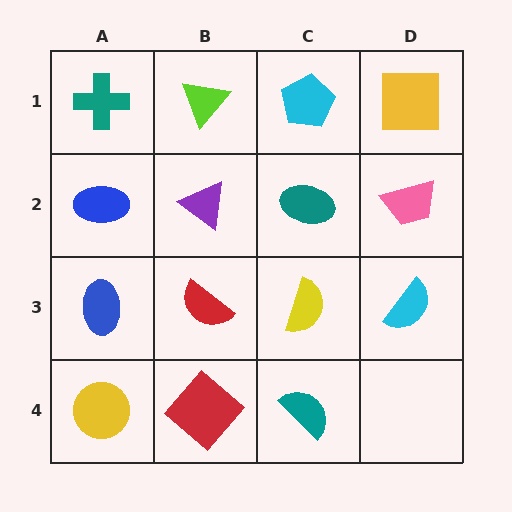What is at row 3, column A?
A blue ellipse.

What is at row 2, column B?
A purple triangle.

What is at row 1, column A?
A teal cross.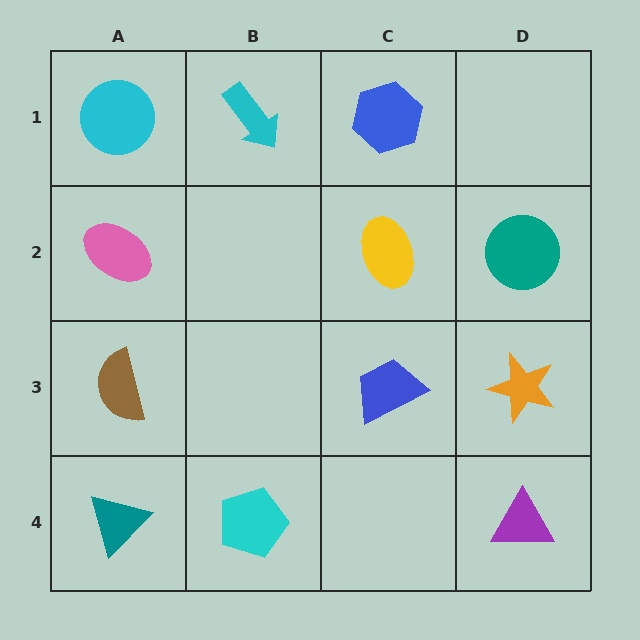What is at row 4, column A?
A teal triangle.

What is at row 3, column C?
A blue trapezoid.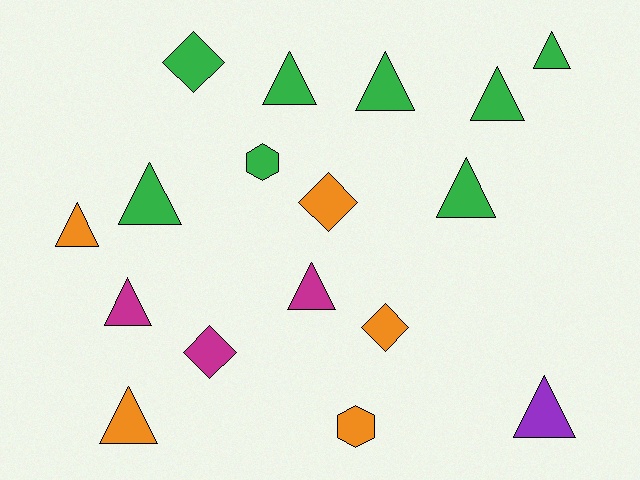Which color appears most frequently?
Green, with 8 objects.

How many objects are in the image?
There are 17 objects.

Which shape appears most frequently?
Triangle, with 11 objects.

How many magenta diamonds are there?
There is 1 magenta diamond.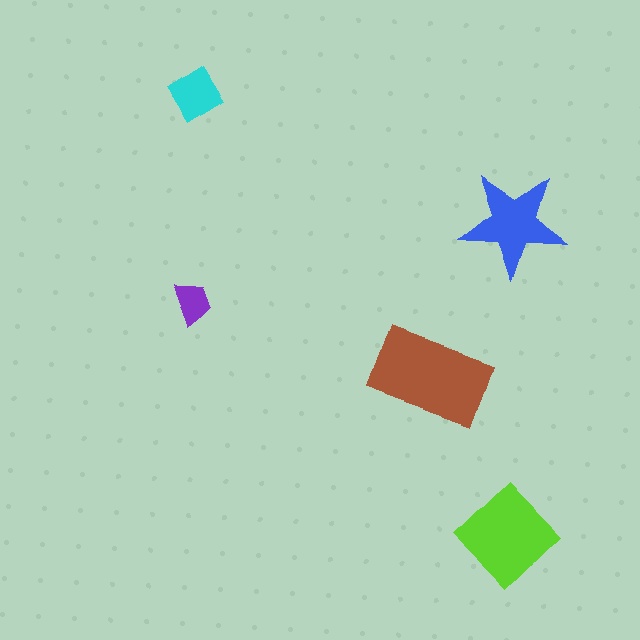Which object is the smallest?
The purple trapezoid.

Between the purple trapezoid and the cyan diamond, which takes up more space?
The cyan diamond.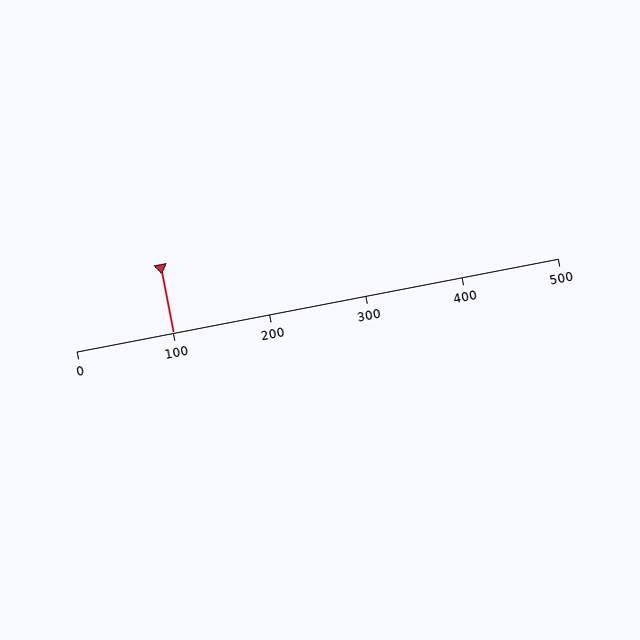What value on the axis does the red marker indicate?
The marker indicates approximately 100.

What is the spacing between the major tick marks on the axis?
The major ticks are spaced 100 apart.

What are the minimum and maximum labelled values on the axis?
The axis runs from 0 to 500.